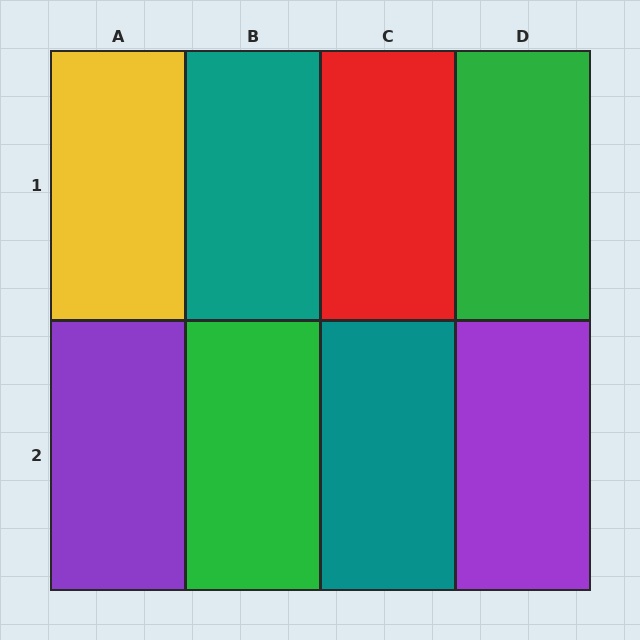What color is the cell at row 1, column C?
Red.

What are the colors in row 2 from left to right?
Purple, green, teal, purple.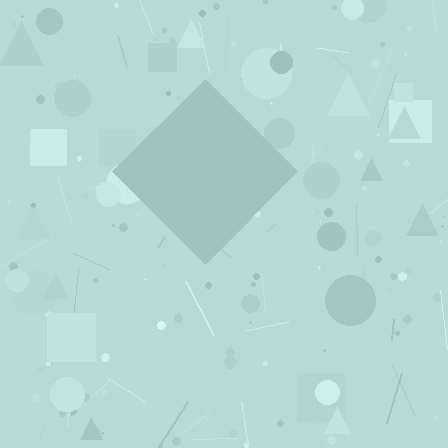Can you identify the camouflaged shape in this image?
The camouflaged shape is a diamond.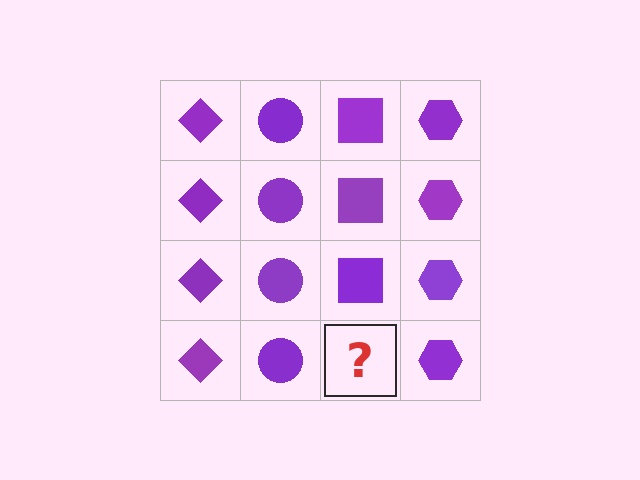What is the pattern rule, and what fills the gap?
The rule is that each column has a consistent shape. The gap should be filled with a purple square.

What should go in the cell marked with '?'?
The missing cell should contain a purple square.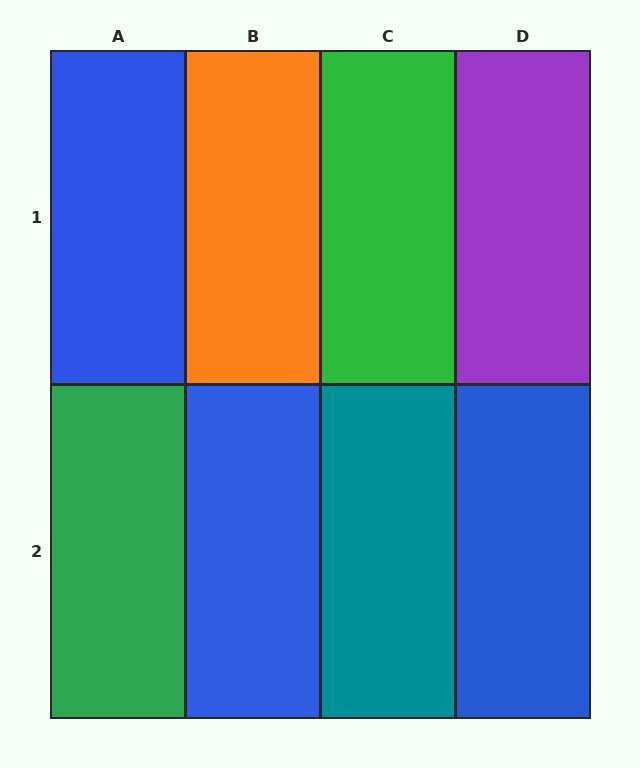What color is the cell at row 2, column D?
Blue.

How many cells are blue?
3 cells are blue.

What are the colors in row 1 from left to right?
Blue, orange, green, purple.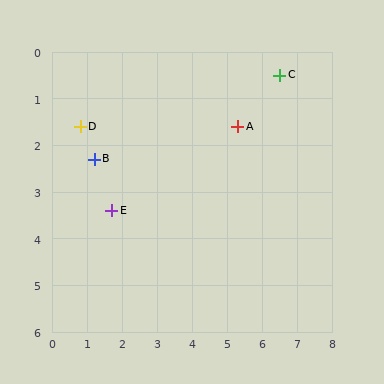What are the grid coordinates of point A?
Point A is at approximately (5.3, 1.6).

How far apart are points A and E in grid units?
Points A and E are about 4.0 grid units apart.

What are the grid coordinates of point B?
Point B is at approximately (1.2, 2.3).